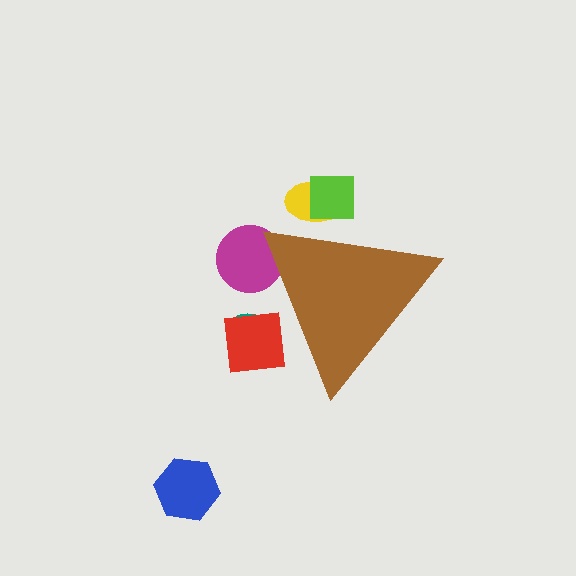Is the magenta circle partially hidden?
Yes, the magenta circle is partially hidden behind the brown triangle.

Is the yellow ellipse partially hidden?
Yes, the yellow ellipse is partially hidden behind the brown triangle.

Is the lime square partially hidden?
Yes, the lime square is partially hidden behind the brown triangle.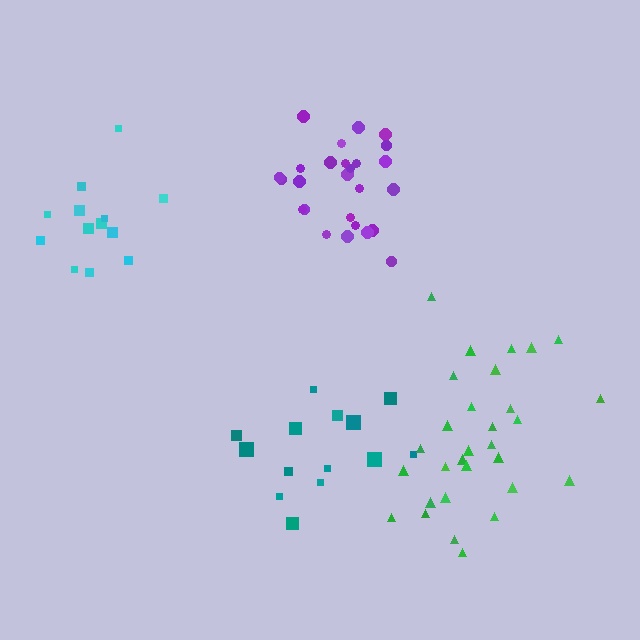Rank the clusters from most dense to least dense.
purple, green, cyan, teal.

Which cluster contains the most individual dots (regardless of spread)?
Green (30).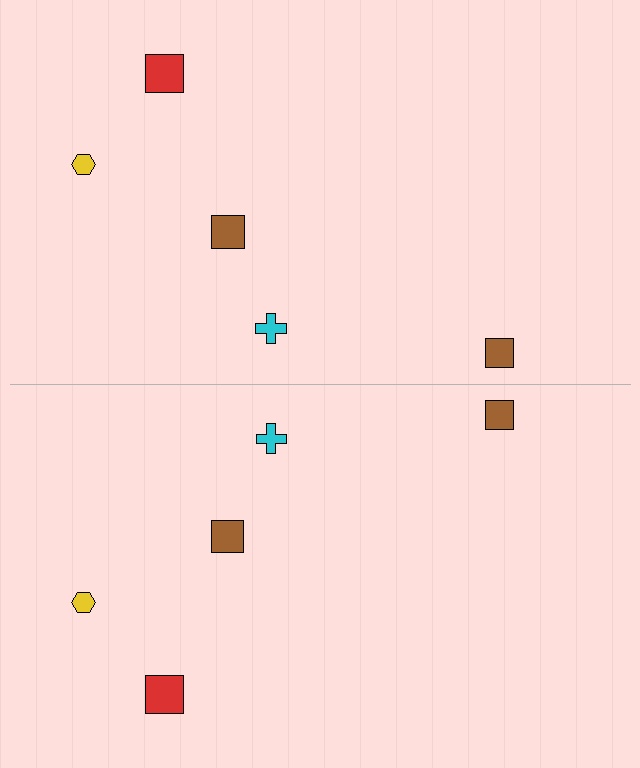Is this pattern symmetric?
Yes, this pattern has bilateral (reflection) symmetry.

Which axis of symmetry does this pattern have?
The pattern has a horizontal axis of symmetry running through the center of the image.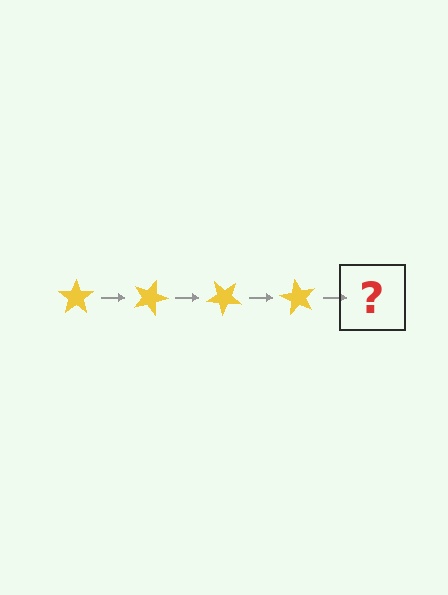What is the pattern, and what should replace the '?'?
The pattern is that the star rotates 20 degrees each step. The '?' should be a yellow star rotated 80 degrees.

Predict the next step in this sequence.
The next step is a yellow star rotated 80 degrees.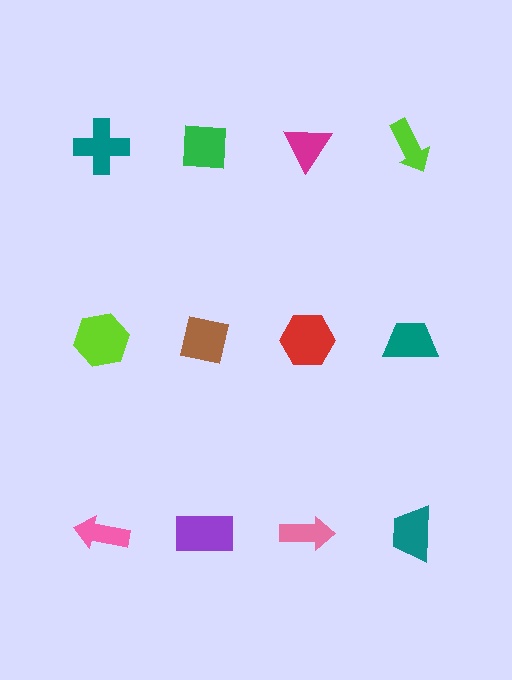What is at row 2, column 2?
A brown square.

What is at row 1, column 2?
A green square.